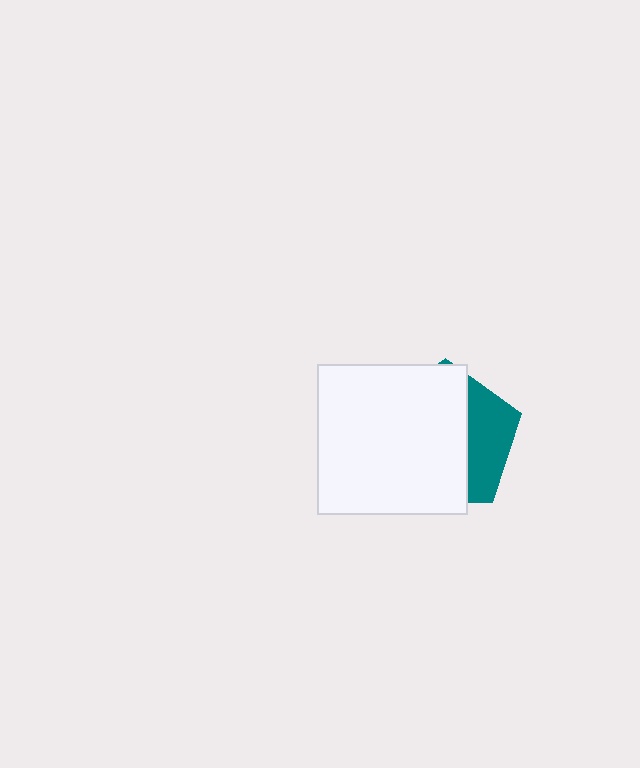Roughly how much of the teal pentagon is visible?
A small part of it is visible (roughly 31%).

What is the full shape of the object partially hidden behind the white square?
The partially hidden object is a teal pentagon.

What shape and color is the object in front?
The object in front is a white square.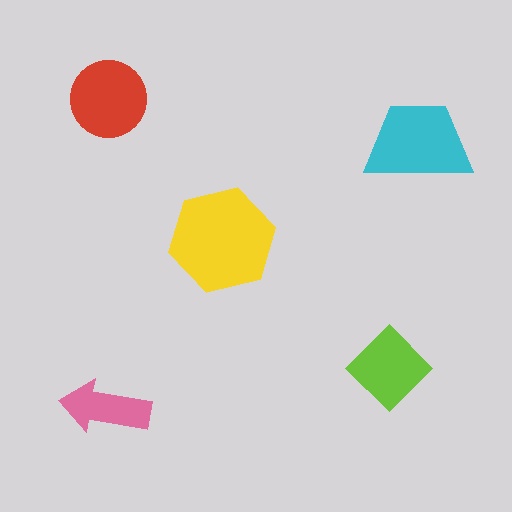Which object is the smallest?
The pink arrow.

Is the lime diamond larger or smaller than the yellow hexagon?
Smaller.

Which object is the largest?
The yellow hexagon.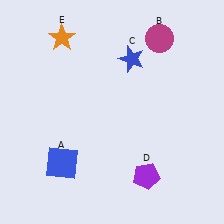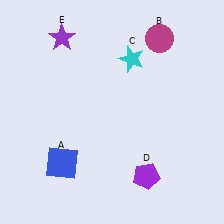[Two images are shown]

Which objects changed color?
C changed from blue to cyan. E changed from orange to purple.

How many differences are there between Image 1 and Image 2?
There are 2 differences between the two images.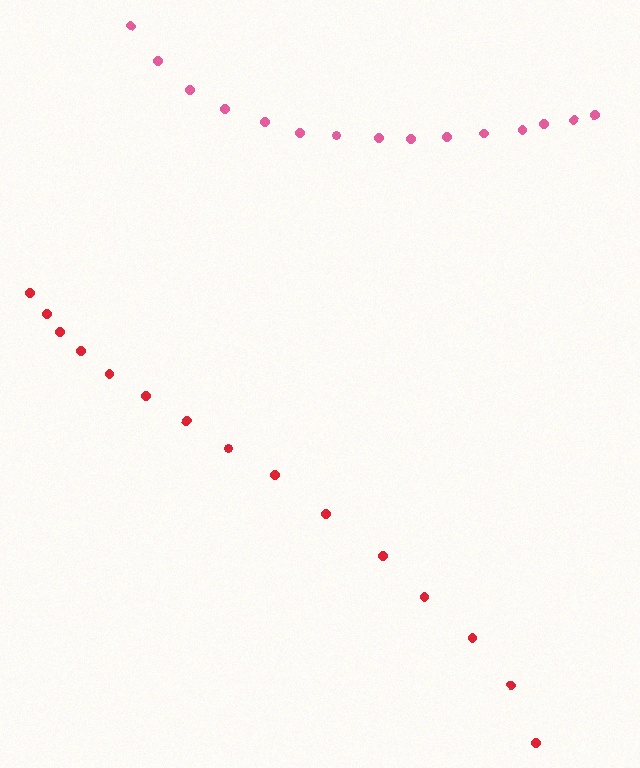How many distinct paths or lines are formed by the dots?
There are 2 distinct paths.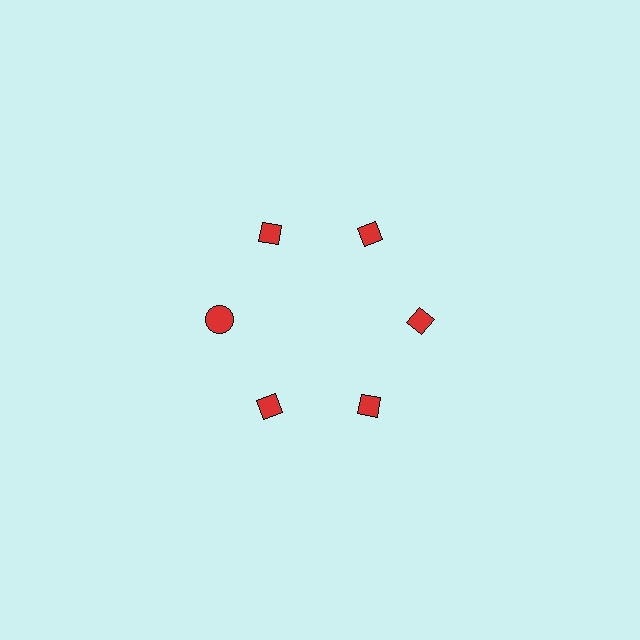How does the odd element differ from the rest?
It has a different shape: circle instead of diamond.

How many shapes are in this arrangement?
There are 6 shapes arranged in a ring pattern.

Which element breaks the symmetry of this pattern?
The red circle at roughly the 9 o'clock position breaks the symmetry. All other shapes are red diamonds.